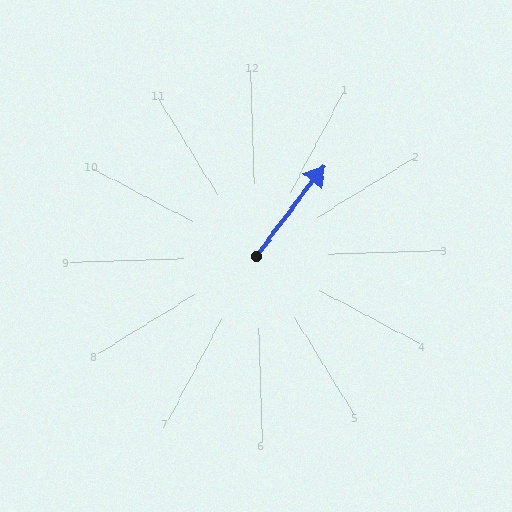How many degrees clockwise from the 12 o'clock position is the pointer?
Approximately 39 degrees.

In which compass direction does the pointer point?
Northeast.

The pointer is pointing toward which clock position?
Roughly 1 o'clock.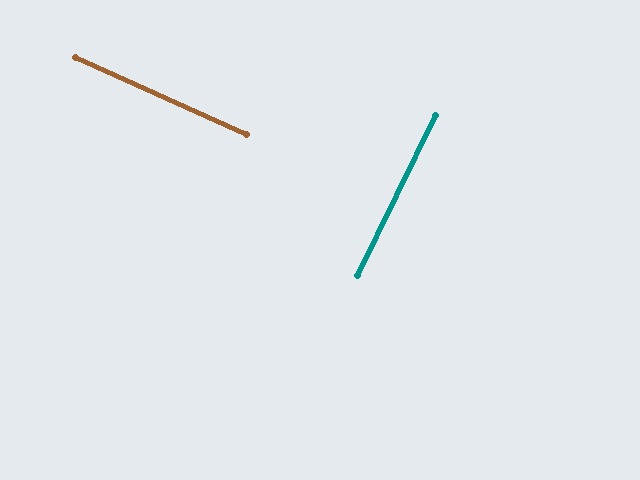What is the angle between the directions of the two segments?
Approximately 88 degrees.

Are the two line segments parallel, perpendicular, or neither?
Perpendicular — they meet at approximately 88°.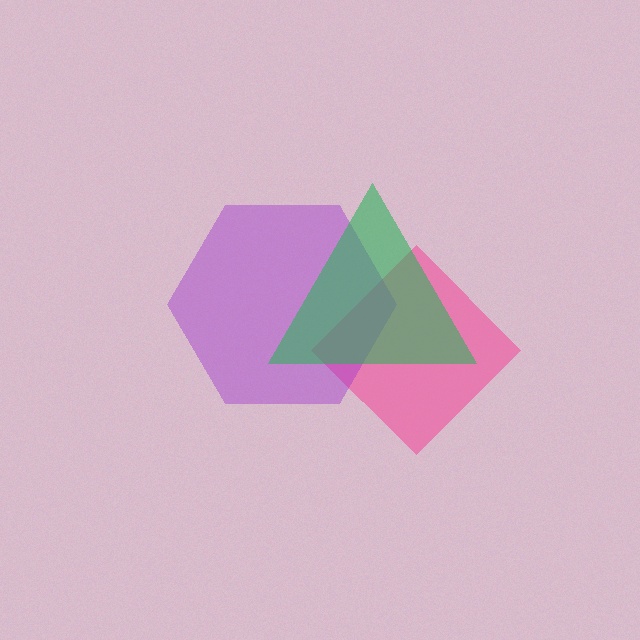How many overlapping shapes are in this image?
There are 3 overlapping shapes in the image.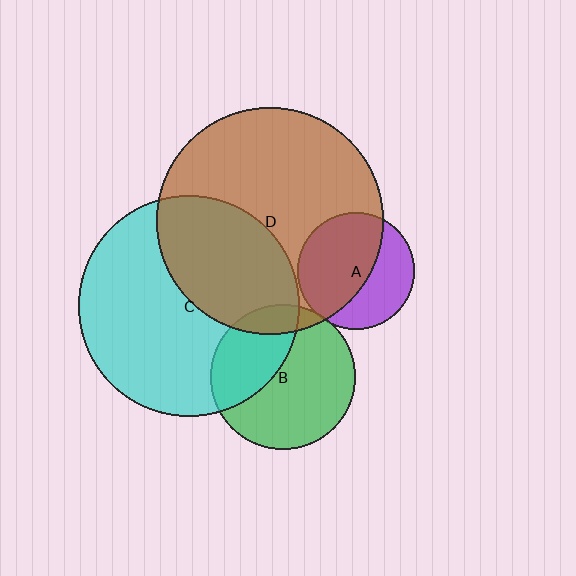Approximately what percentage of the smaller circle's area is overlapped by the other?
Approximately 5%.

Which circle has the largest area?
Circle D (brown).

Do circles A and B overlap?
Yes.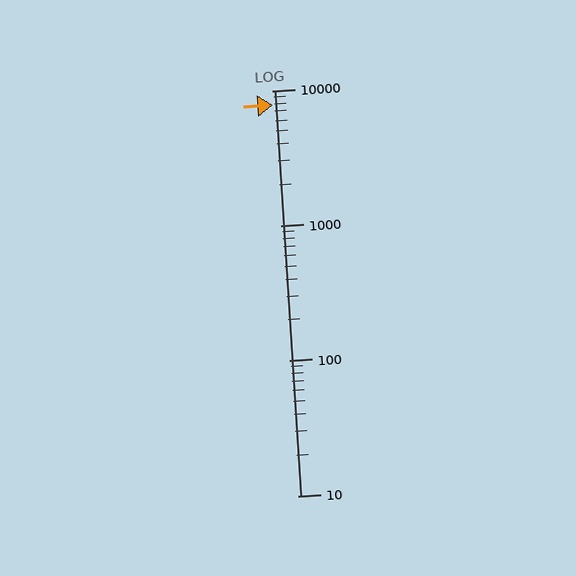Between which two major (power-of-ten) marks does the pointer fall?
The pointer is between 1000 and 10000.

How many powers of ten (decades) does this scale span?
The scale spans 3 decades, from 10 to 10000.